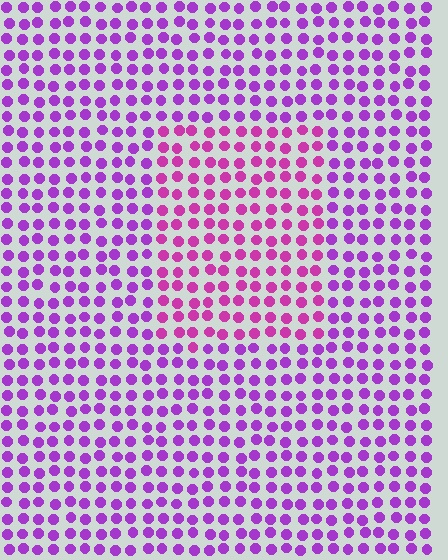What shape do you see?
I see a rectangle.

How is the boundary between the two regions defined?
The boundary is defined purely by a slight shift in hue (about 29 degrees). Spacing, size, and orientation are identical on both sides.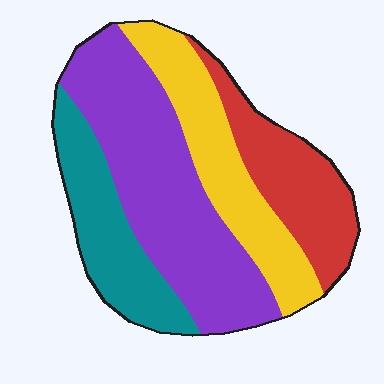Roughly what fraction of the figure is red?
Red takes up less than a quarter of the figure.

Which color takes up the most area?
Purple, at roughly 40%.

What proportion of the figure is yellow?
Yellow takes up about one fifth (1/5) of the figure.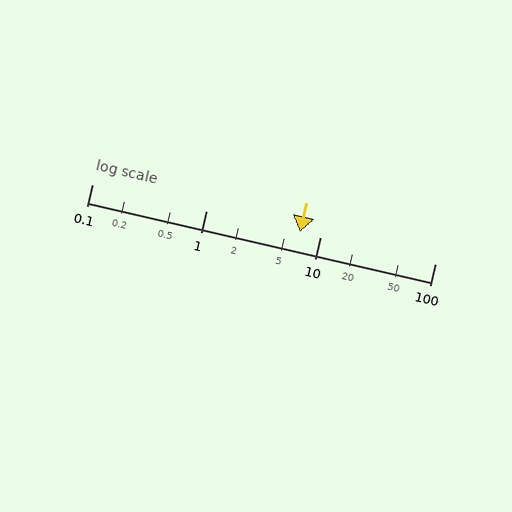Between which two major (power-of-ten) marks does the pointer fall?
The pointer is between 1 and 10.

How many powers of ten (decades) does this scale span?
The scale spans 3 decades, from 0.1 to 100.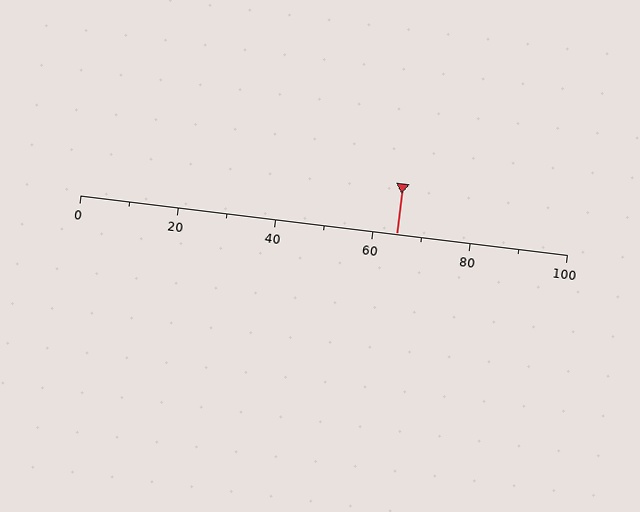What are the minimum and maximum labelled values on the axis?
The axis runs from 0 to 100.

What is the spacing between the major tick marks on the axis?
The major ticks are spaced 20 apart.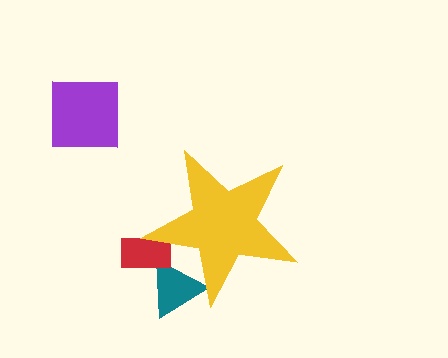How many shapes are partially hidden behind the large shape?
2 shapes are partially hidden.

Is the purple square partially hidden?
No, the purple square is fully visible.